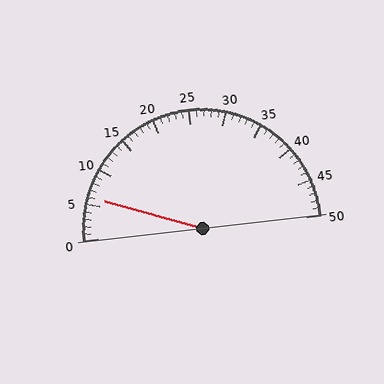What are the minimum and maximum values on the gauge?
The gauge ranges from 0 to 50.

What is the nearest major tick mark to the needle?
The nearest major tick mark is 5.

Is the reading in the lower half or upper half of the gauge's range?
The reading is in the lower half of the range (0 to 50).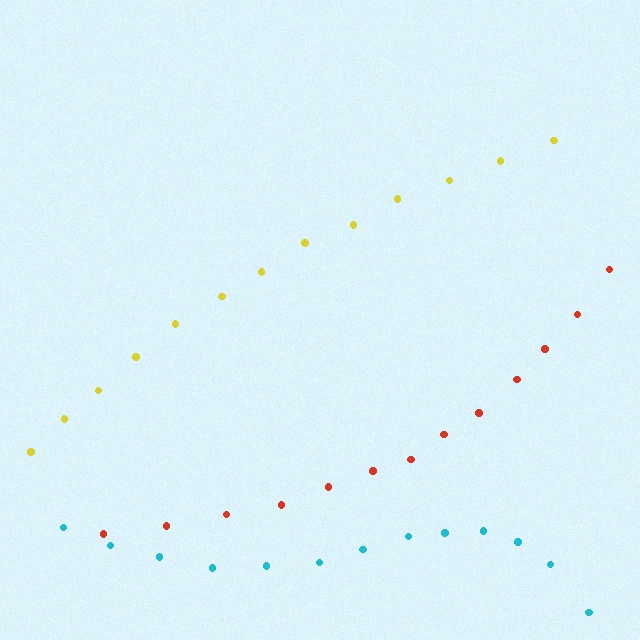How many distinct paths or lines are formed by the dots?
There are 3 distinct paths.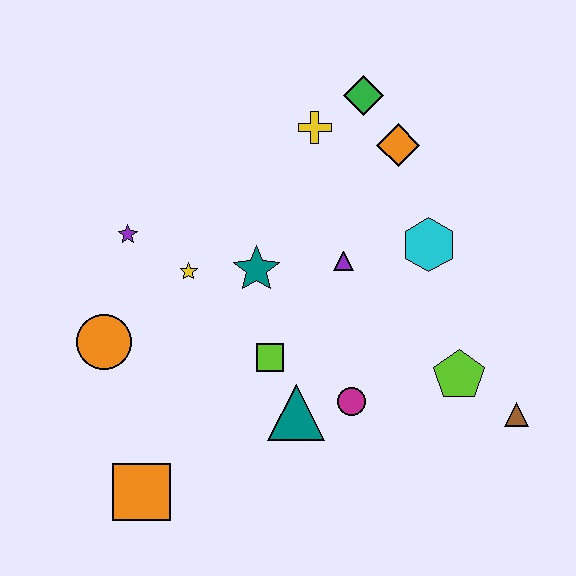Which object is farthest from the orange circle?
The brown triangle is farthest from the orange circle.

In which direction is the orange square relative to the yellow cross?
The orange square is below the yellow cross.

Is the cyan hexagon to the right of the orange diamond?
Yes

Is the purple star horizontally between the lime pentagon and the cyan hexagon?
No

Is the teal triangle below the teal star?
Yes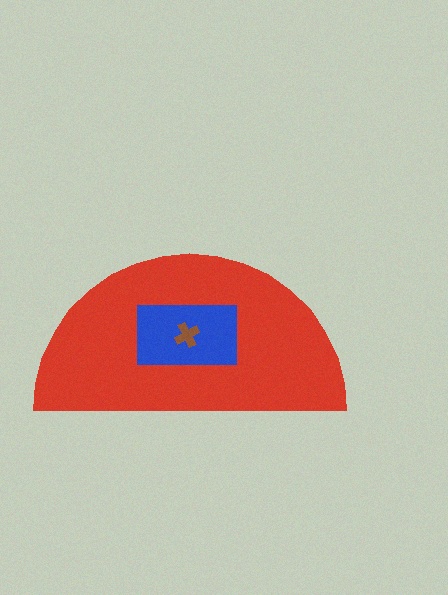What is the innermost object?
The brown cross.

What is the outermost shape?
The red semicircle.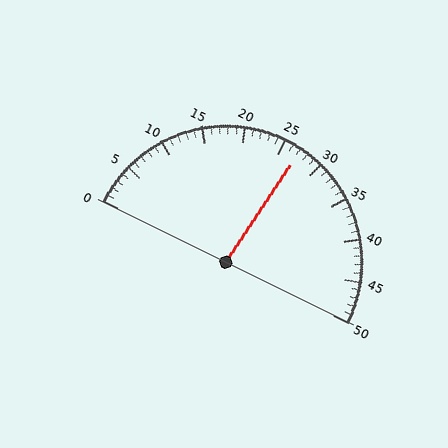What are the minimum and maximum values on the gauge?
The gauge ranges from 0 to 50.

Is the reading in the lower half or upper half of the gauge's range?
The reading is in the upper half of the range (0 to 50).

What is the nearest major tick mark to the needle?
The nearest major tick mark is 25.